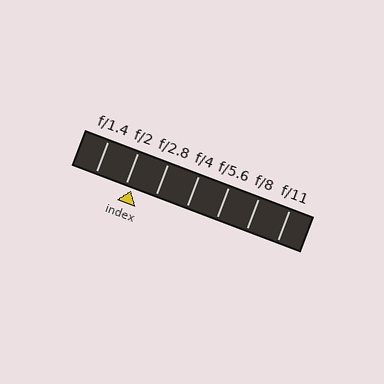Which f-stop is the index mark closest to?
The index mark is closest to f/2.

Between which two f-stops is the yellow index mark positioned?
The index mark is between f/2 and f/2.8.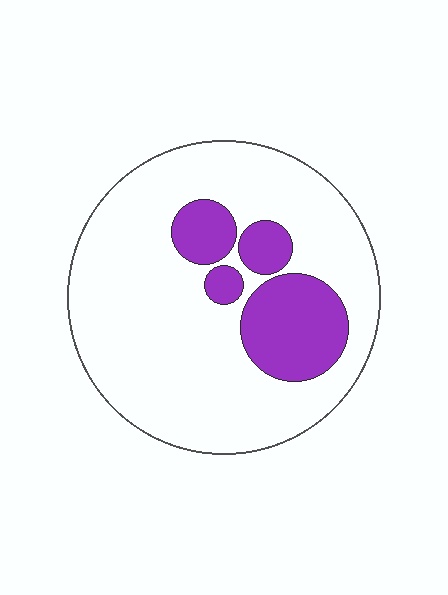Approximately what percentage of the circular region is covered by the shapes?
Approximately 20%.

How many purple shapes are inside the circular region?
4.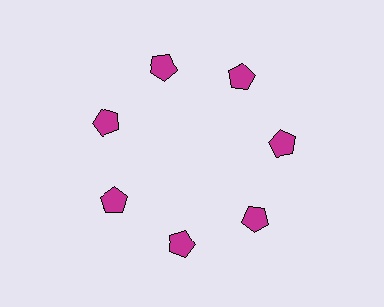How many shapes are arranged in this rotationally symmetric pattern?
There are 14 shapes, arranged in 7 groups of 2.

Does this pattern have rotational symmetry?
Yes, this pattern has 7-fold rotational symmetry. It looks the same after rotating 51 degrees around the center.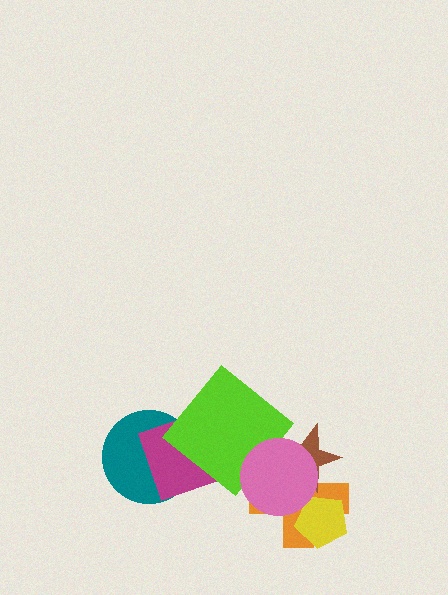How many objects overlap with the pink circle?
3 objects overlap with the pink circle.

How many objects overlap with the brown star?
2 objects overlap with the brown star.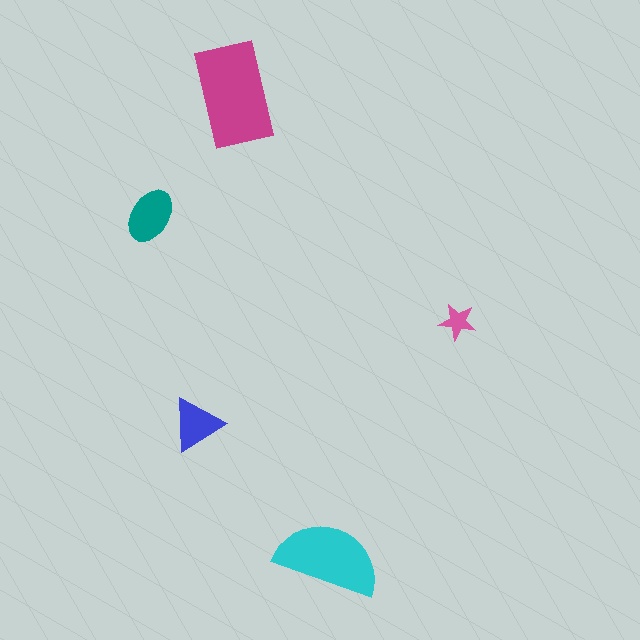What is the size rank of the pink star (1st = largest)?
5th.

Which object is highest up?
The magenta rectangle is topmost.